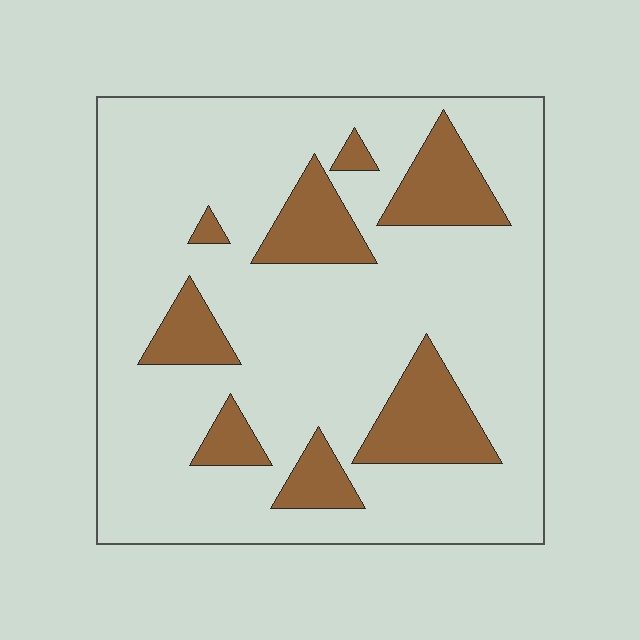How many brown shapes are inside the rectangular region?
8.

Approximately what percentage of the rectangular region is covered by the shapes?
Approximately 20%.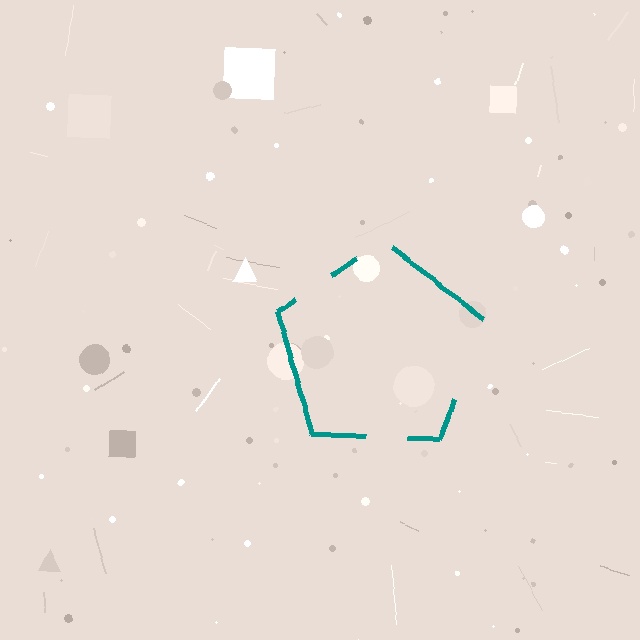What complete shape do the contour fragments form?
The contour fragments form a pentagon.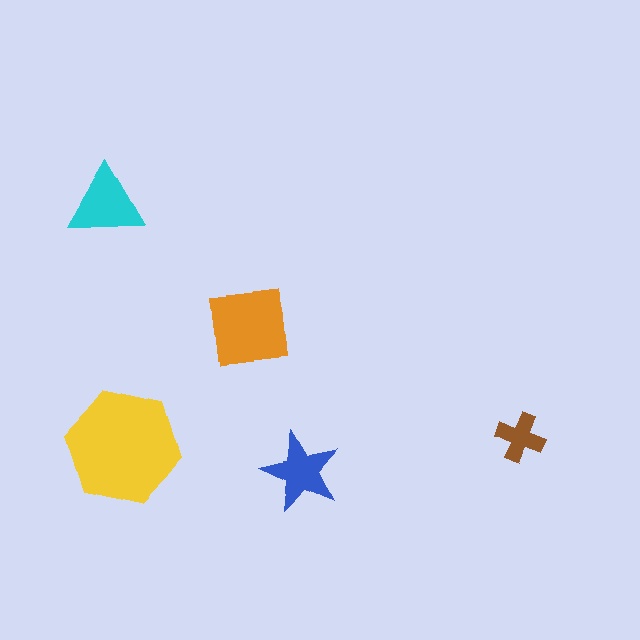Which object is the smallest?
The brown cross.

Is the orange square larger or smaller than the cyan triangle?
Larger.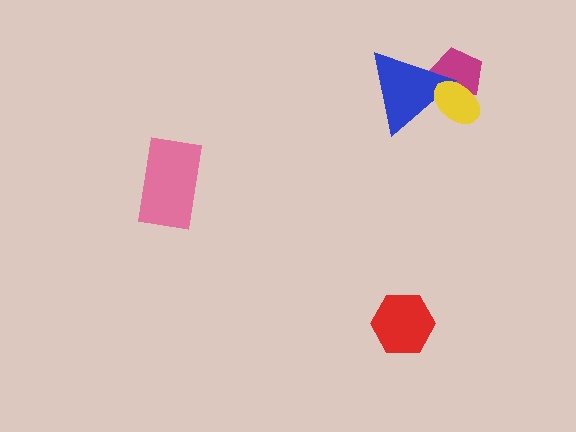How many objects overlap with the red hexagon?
0 objects overlap with the red hexagon.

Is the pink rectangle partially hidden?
No, no other shape covers it.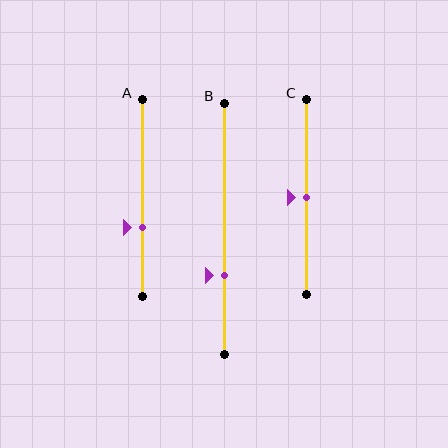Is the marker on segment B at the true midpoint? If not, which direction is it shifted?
No, the marker on segment B is shifted downward by about 18% of the segment length.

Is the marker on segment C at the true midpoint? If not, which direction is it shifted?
Yes, the marker on segment C is at the true midpoint.